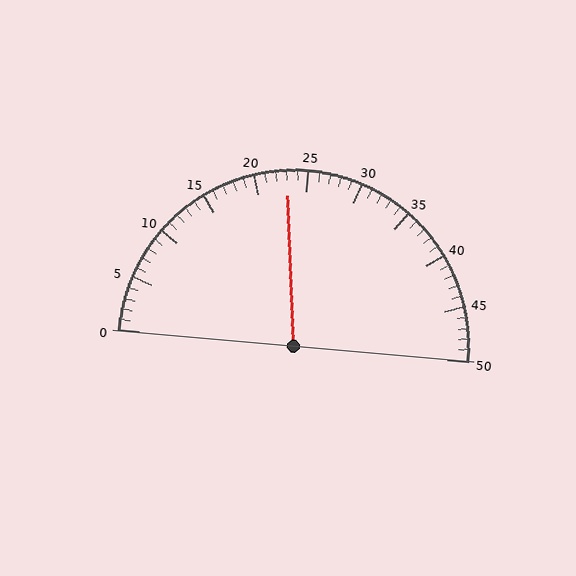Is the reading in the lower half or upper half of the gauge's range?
The reading is in the lower half of the range (0 to 50).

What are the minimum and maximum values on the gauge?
The gauge ranges from 0 to 50.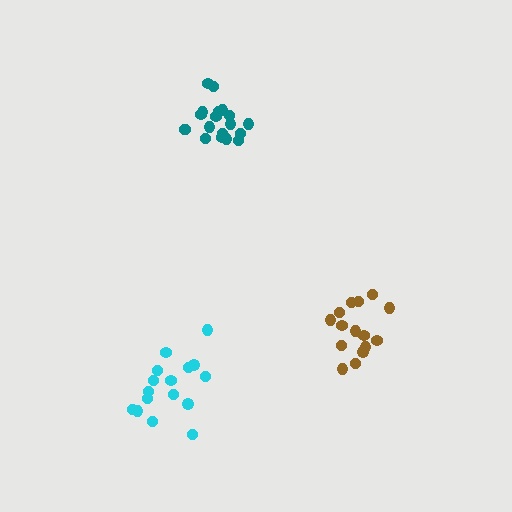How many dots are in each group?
Group 1: 19 dots, Group 2: 15 dots, Group 3: 16 dots (50 total).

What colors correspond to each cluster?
The clusters are colored: teal, brown, cyan.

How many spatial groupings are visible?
There are 3 spatial groupings.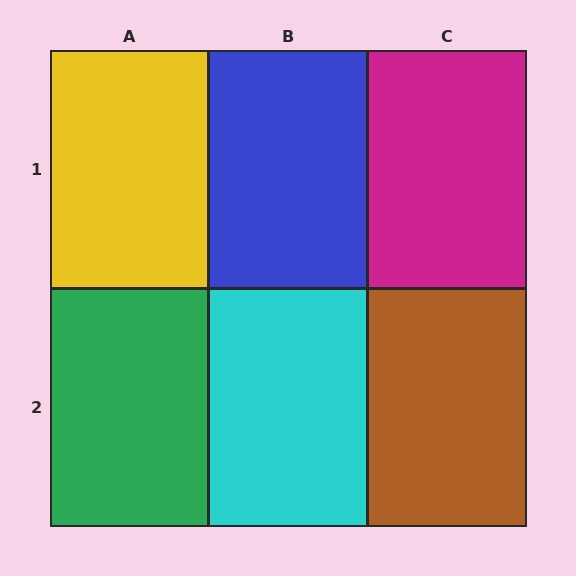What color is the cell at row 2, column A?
Green.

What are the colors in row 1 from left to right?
Yellow, blue, magenta.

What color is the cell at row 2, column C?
Brown.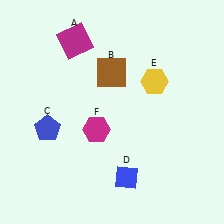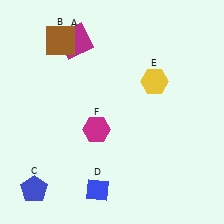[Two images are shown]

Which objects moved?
The objects that moved are: the brown square (B), the blue pentagon (C), the blue diamond (D).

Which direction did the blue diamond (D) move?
The blue diamond (D) moved left.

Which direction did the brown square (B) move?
The brown square (B) moved left.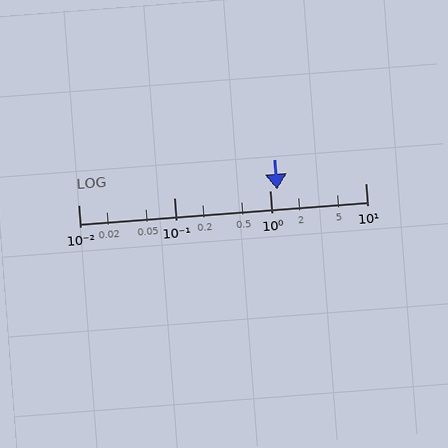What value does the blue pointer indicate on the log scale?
The pointer indicates approximately 1.2.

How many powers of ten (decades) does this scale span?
The scale spans 3 decades, from 0.01 to 10.